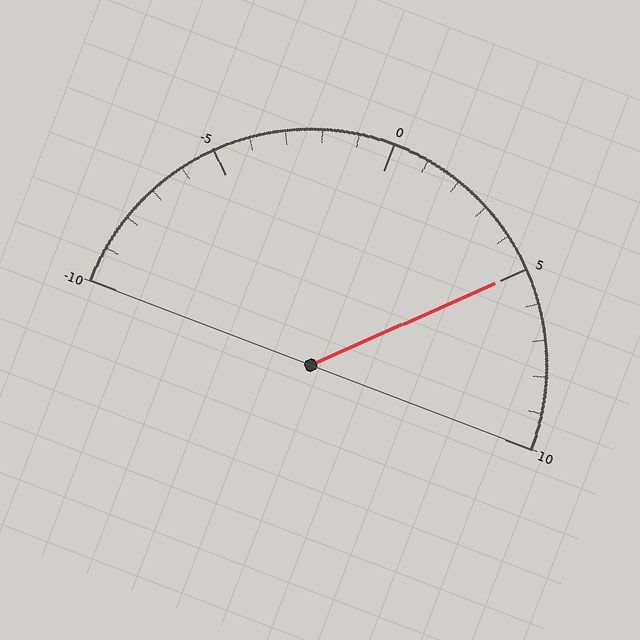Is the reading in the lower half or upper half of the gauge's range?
The reading is in the upper half of the range (-10 to 10).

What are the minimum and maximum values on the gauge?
The gauge ranges from -10 to 10.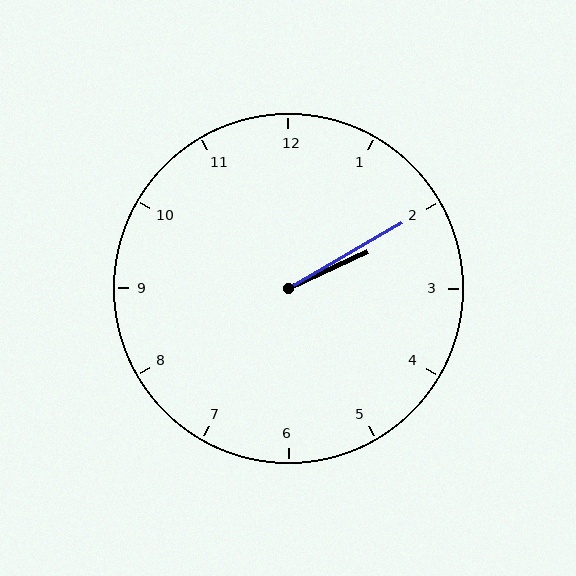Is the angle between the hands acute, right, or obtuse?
It is acute.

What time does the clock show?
2:10.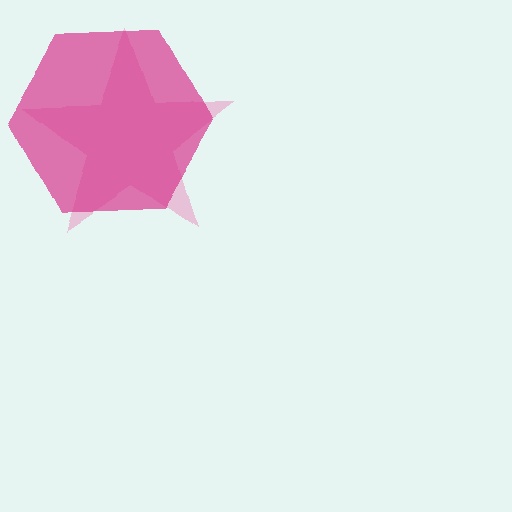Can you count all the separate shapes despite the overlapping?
Yes, there are 2 separate shapes.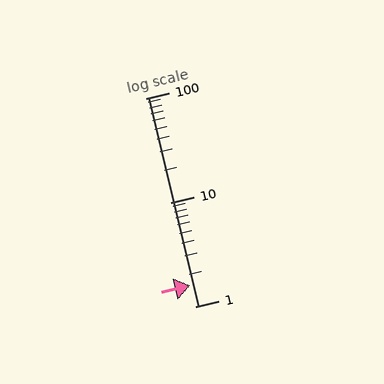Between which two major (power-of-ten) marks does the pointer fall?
The pointer is between 1 and 10.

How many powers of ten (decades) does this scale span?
The scale spans 2 decades, from 1 to 100.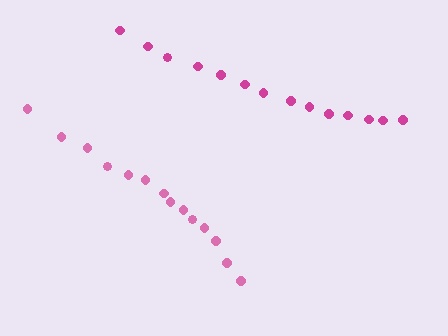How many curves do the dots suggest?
There are 2 distinct paths.